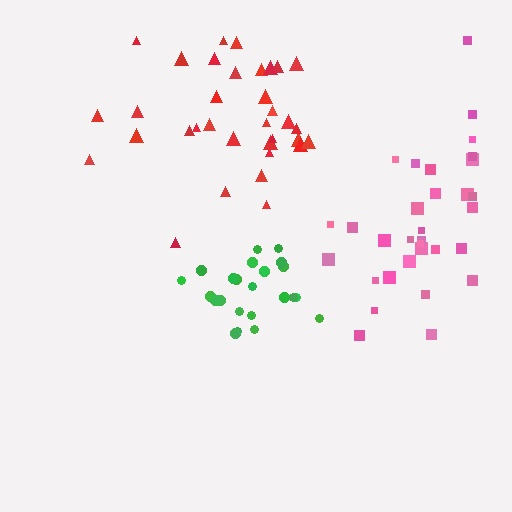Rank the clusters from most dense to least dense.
green, red, pink.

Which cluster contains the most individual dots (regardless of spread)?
Red (34).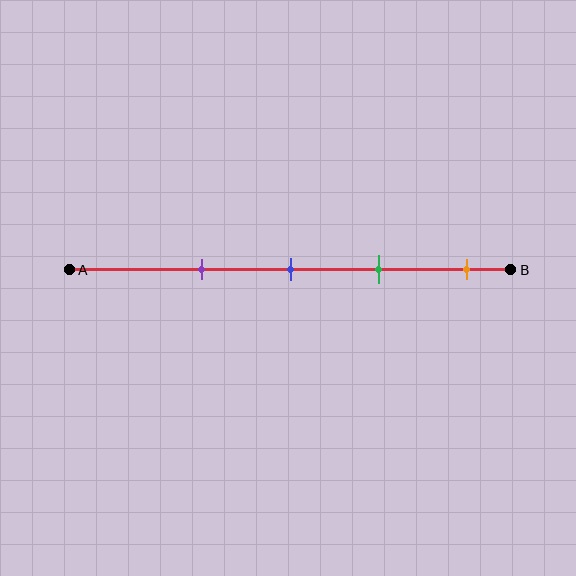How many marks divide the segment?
There are 4 marks dividing the segment.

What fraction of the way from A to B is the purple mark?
The purple mark is approximately 30% (0.3) of the way from A to B.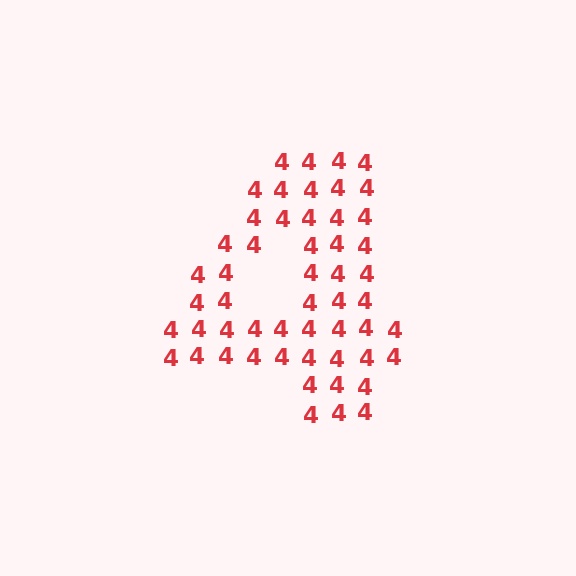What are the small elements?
The small elements are digit 4's.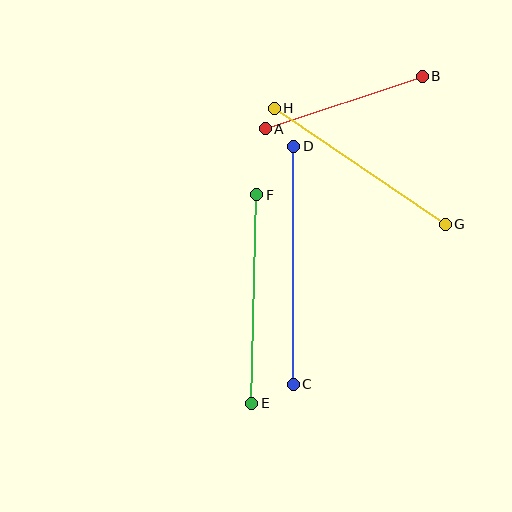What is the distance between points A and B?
The distance is approximately 165 pixels.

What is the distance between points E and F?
The distance is approximately 208 pixels.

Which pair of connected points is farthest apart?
Points C and D are farthest apart.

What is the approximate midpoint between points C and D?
The midpoint is at approximately (294, 265) pixels.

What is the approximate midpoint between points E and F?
The midpoint is at approximately (254, 299) pixels.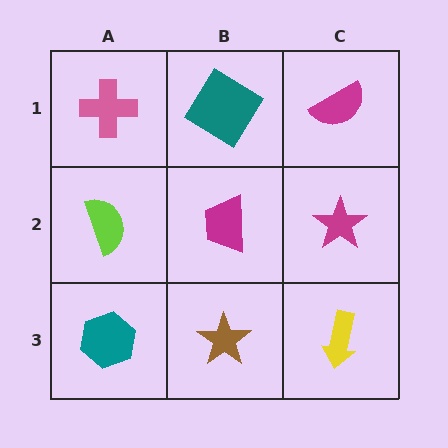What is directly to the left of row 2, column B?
A lime semicircle.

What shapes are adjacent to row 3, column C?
A magenta star (row 2, column C), a brown star (row 3, column B).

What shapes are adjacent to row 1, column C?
A magenta star (row 2, column C), a teal diamond (row 1, column B).